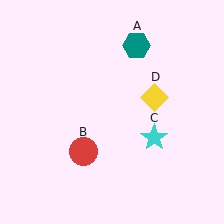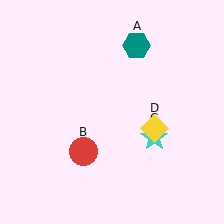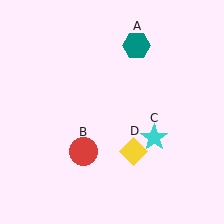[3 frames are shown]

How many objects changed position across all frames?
1 object changed position: yellow diamond (object D).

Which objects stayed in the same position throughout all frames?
Teal hexagon (object A) and red circle (object B) and cyan star (object C) remained stationary.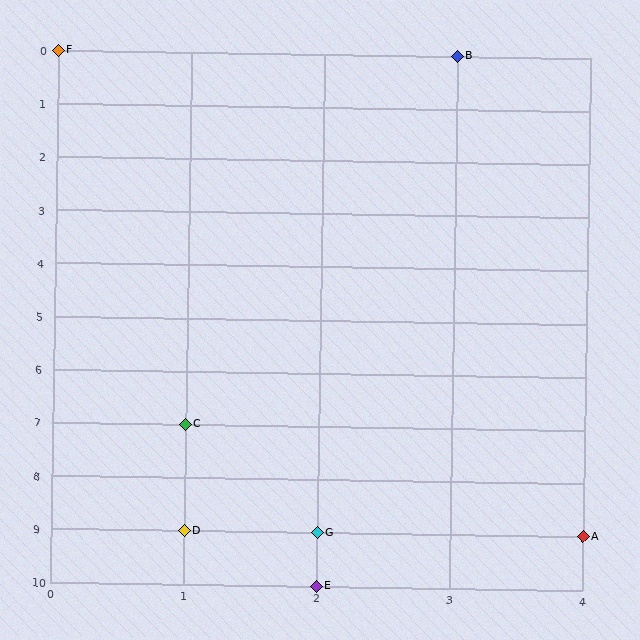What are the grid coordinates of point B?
Point B is at grid coordinates (3, 0).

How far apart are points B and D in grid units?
Points B and D are 2 columns and 9 rows apart (about 9.2 grid units diagonally).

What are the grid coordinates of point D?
Point D is at grid coordinates (1, 9).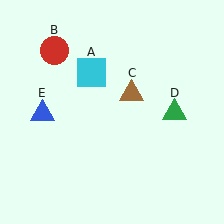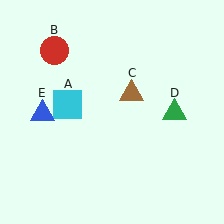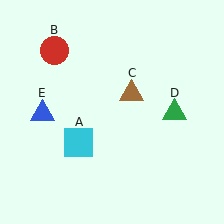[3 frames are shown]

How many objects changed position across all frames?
1 object changed position: cyan square (object A).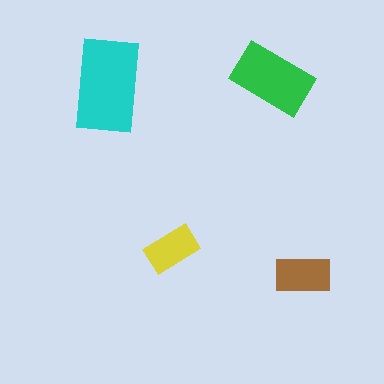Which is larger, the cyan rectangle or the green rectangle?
The cyan one.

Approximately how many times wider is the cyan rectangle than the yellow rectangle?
About 2 times wider.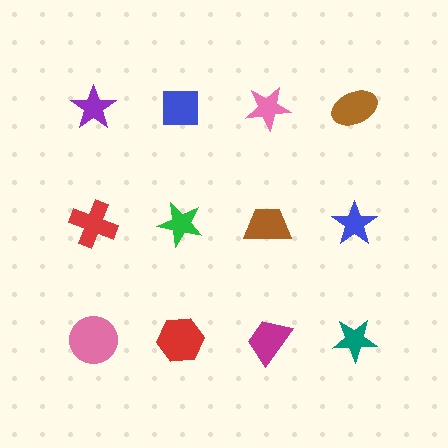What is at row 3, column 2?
A red hexagon.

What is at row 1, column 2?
A blue square.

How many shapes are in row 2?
4 shapes.